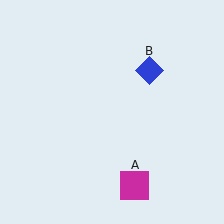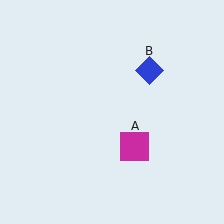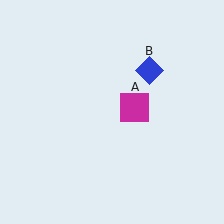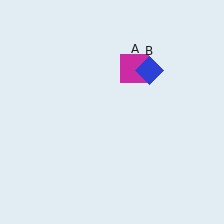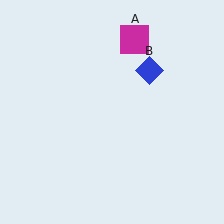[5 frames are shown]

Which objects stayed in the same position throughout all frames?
Blue diamond (object B) remained stationary.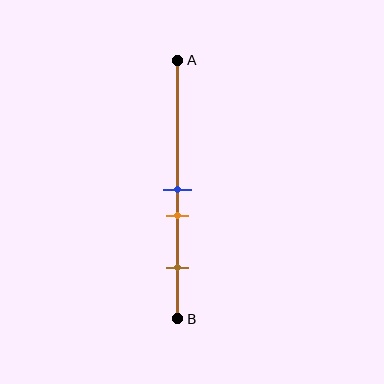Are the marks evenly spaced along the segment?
No, the marks are not evenly spaced.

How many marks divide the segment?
There are 3 marks dividing the segment.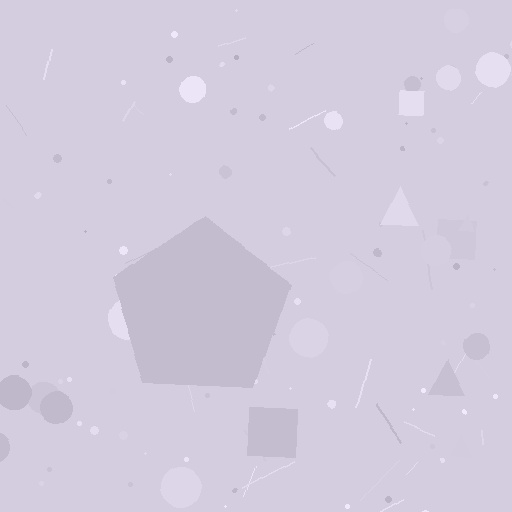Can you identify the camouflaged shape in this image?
The camouflaged shape is a pentagon.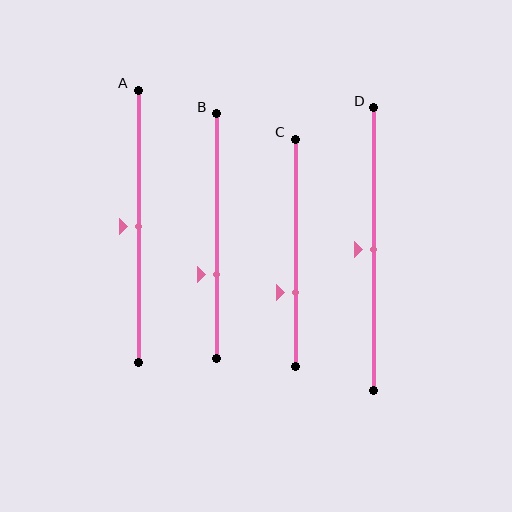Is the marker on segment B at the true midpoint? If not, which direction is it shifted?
No, the marker on segment B is shifted downward by about 16% of the segment length.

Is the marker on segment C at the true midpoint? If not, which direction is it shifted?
No, the marker on segment C is shifted downward by about 17% of the segment length.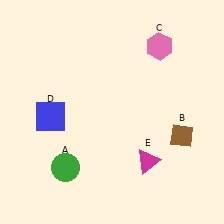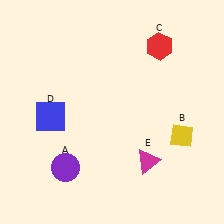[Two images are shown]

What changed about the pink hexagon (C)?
In Image 1, C is pink. In Image 2, it changed to red.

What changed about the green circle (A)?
In Image 1, A is green. In Image 2, it changed to purple.